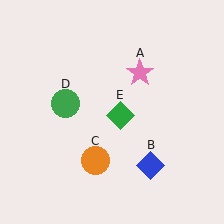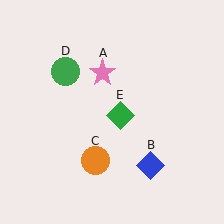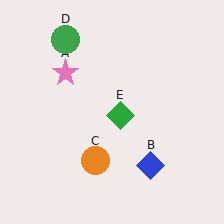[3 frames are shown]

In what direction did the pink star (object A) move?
The pink star (object A) moved left.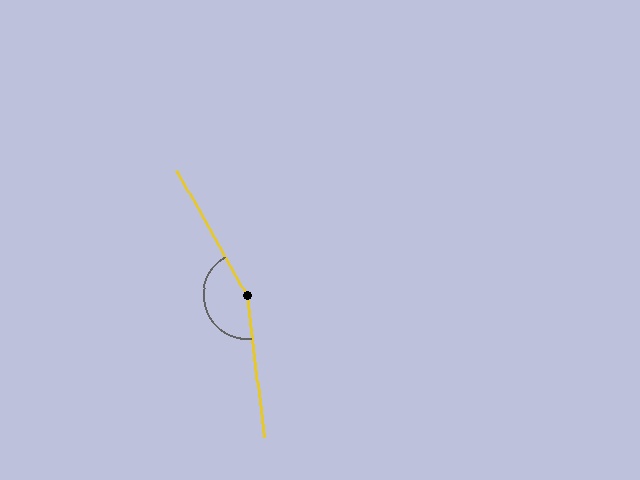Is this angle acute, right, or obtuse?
It is obtuse.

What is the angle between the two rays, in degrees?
Approximately 158 degrees.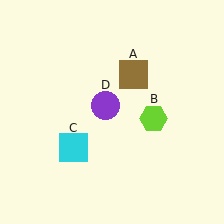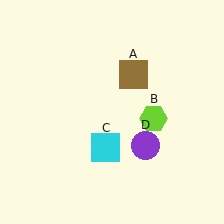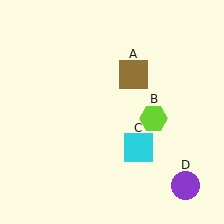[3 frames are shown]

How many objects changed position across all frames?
2 objects changed position: cyan square (object C), purple circle (object D).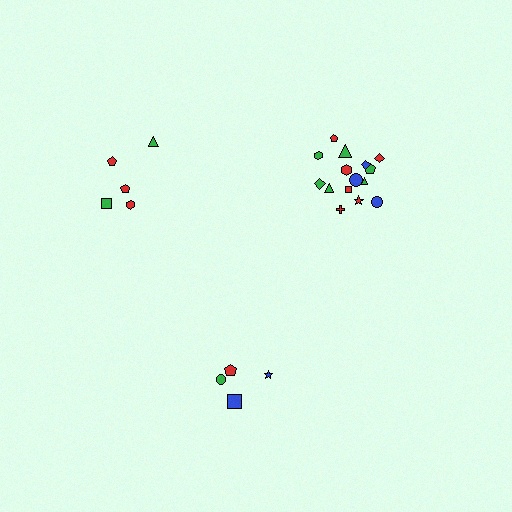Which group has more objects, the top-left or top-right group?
The top-right group.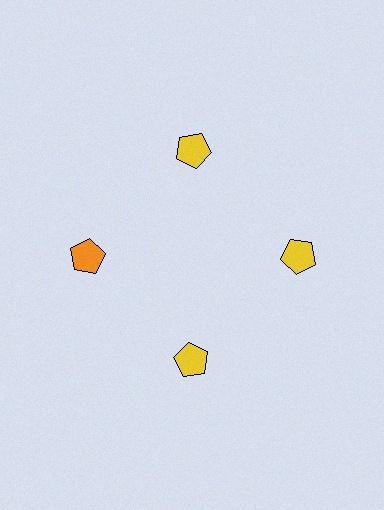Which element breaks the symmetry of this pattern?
The orange pentagon at roughly the 9 o'clock position breaks the symmetry. All other shapes are yellow pentagons.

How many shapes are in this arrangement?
There are 4 shapes arranged in a ring pattern.